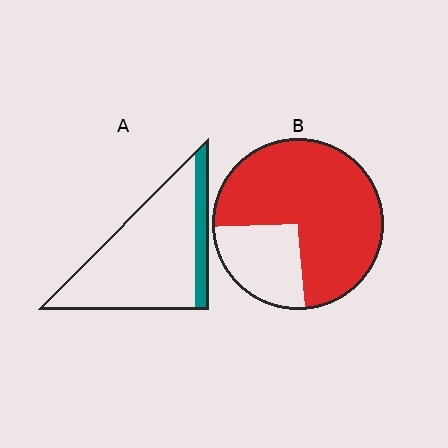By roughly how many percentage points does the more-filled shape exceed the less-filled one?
By roughly 60 percentage points (B over A).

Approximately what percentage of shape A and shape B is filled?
A is approximately 15% and B is approximately 75%.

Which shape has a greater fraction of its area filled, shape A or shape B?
Shape B.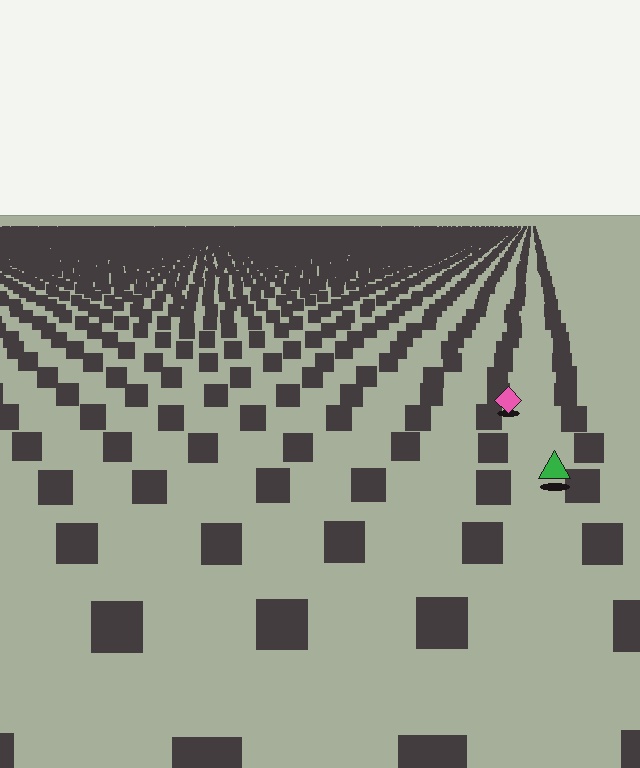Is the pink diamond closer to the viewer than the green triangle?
No. The green triangle is closer — you can tell from the texture gradient: the ground texture is coarser near it.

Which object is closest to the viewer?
The green triangle is closest. The texture marks near it are larger and more spread out.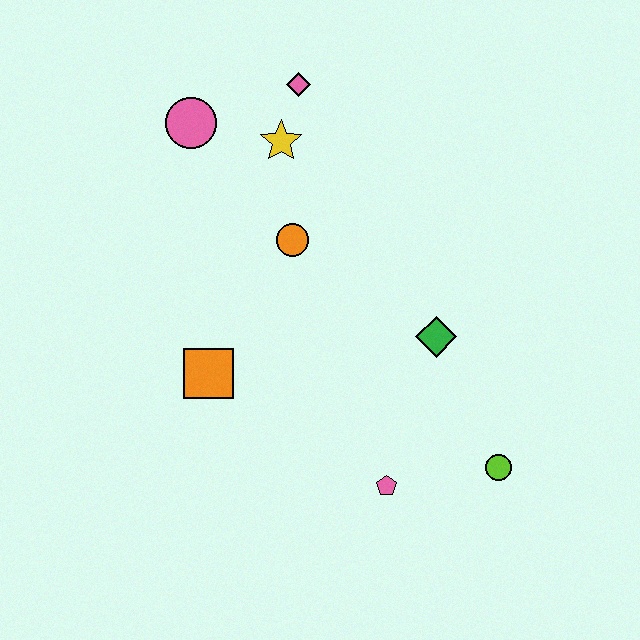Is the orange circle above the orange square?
Yes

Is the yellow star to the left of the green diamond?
Yes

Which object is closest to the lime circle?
The pink pentagon is closest to the lime circle.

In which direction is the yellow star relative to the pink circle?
The yellow star is to the right of the pink circle.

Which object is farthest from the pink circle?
The lime circle is farthest from the pink circle.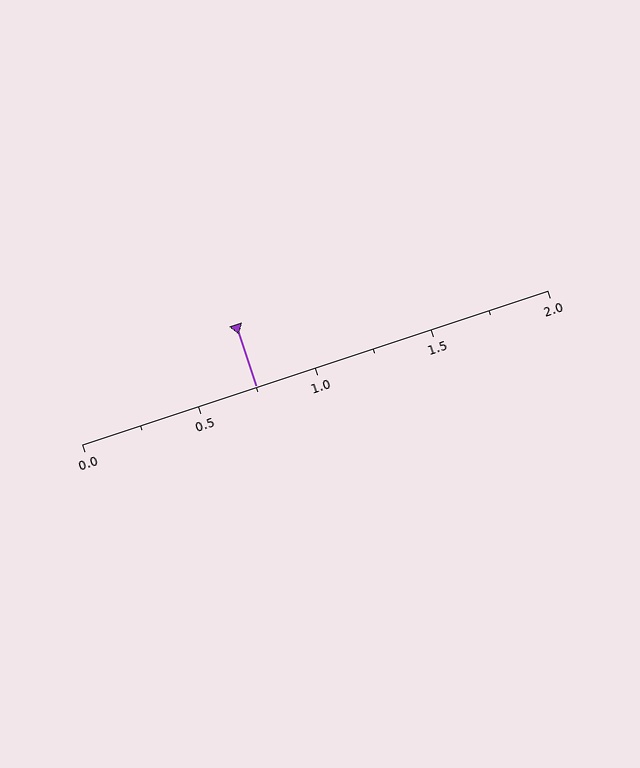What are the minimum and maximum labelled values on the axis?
The axis runs from 0.0 to 2.0.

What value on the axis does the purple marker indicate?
The marker indicates approximately 0.75.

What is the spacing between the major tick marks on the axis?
The major ticks are spaced 0.5 apart.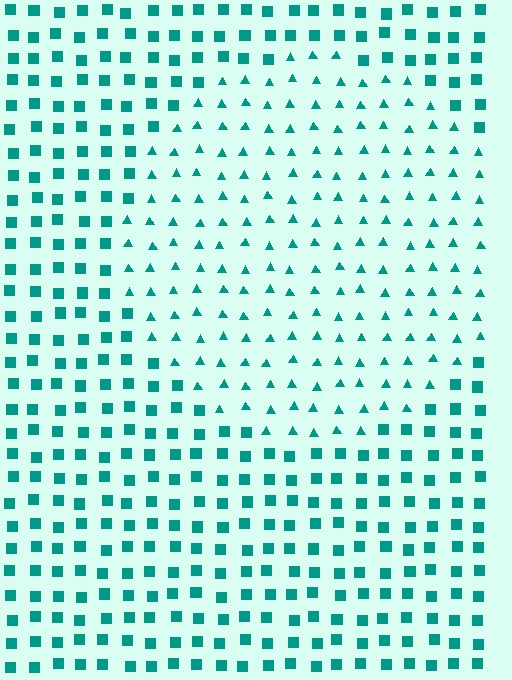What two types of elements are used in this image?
The image uses triangles inside the circle region and squares outside it.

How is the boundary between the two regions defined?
The boundary is defined by a change in element shape: triangles inside vs. squares outside. All elements share the same color and spacing.